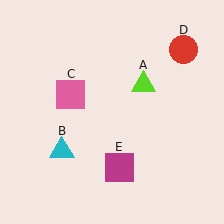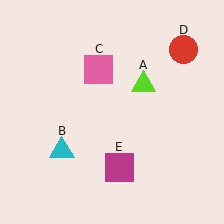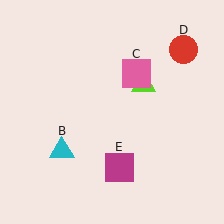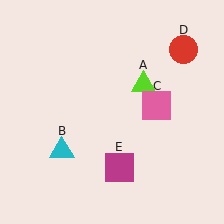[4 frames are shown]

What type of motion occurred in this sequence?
The pink square (object C) rotated clockwise around the center of the scene.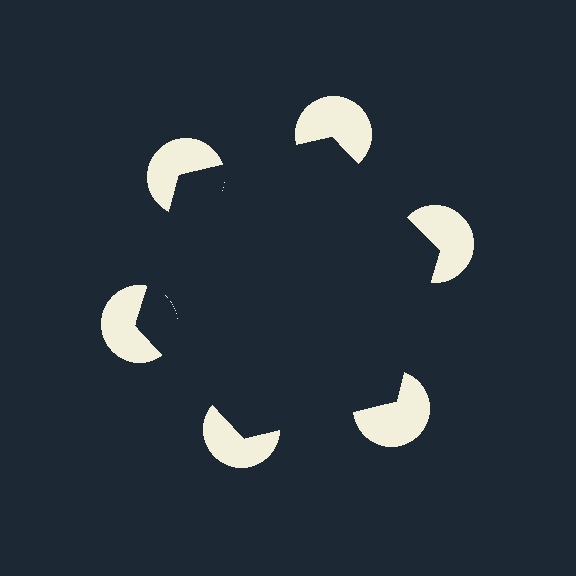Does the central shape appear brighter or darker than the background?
It typically appears slightly darker than the background, even though no actual brightness change is drawn.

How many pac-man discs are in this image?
There are 6 — one at each vertex of the illusory hexagon.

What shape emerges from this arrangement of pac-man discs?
An illusory hexagon — its edges are inferred from the aligned wedge cuts in the pac-man discs, not physically drawn.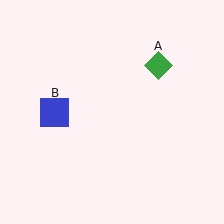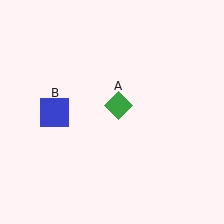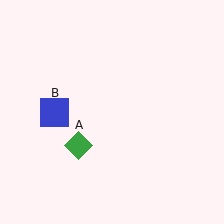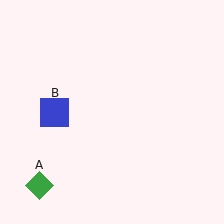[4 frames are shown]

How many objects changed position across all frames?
1 object changed position: green diamond (object A).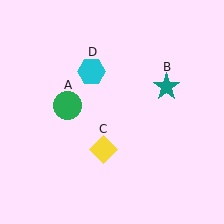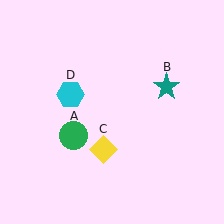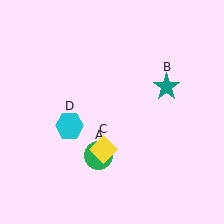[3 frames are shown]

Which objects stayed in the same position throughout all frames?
Teal star (object B) and yellow diamond (object C) remained stationary.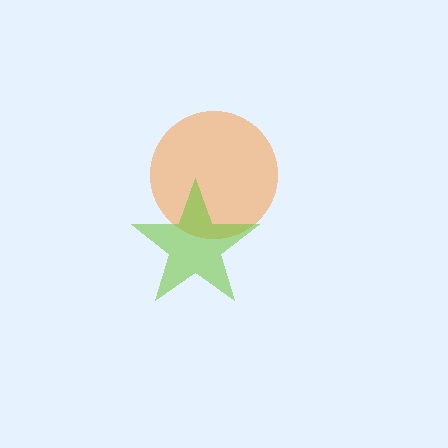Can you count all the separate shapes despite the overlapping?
Yes, there are 2 separate shapes.